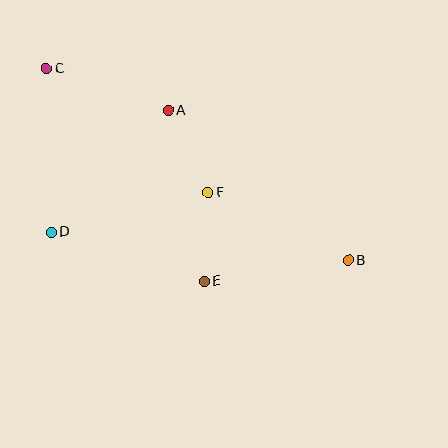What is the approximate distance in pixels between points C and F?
The distance between C and F is approximately 204 pixels.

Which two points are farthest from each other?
Points B and C are farthest from each other.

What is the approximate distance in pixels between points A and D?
The distance between A and D is approximately 169 pixels.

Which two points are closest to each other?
Points E and F are closest to each other.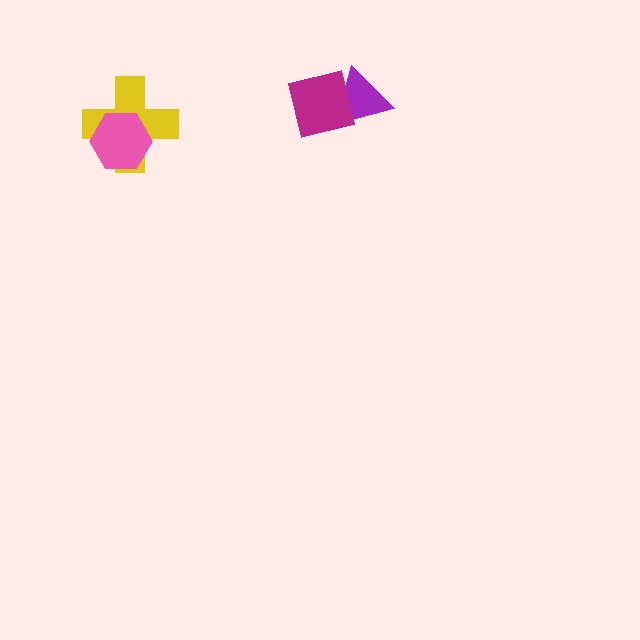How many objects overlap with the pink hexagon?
1 object overlaps with the pink hexagon.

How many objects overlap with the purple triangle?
1 object overlaps with the purple triangle.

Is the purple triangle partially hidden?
Yes, it is partially covered by another shape.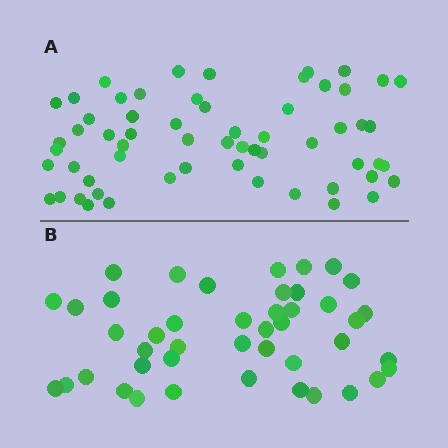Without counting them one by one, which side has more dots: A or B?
Region A (the top region) has more dots.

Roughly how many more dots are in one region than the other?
Region A has approximately 15 more dots than region B.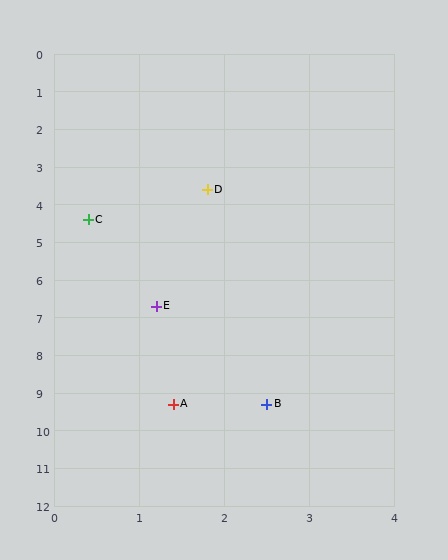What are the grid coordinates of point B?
Point B is at approximately (2.5, 9.3).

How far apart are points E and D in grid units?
Points E and D are about 3.2 grid units apart.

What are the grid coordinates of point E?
Point E is at approximately (1.2, 6.7).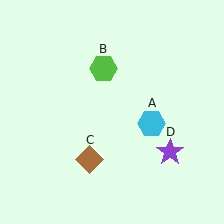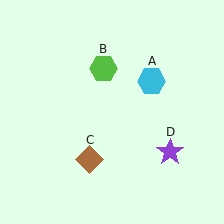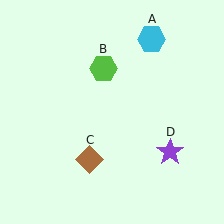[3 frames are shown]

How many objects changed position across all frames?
1 object changed position: cyan hexagon (object A).